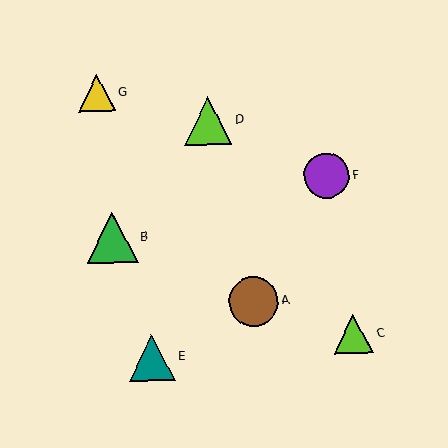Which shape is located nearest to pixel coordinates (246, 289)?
The brown circle (labeled A) at (254, 301) is nearest to that location.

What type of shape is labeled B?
Shape B is a green triangle.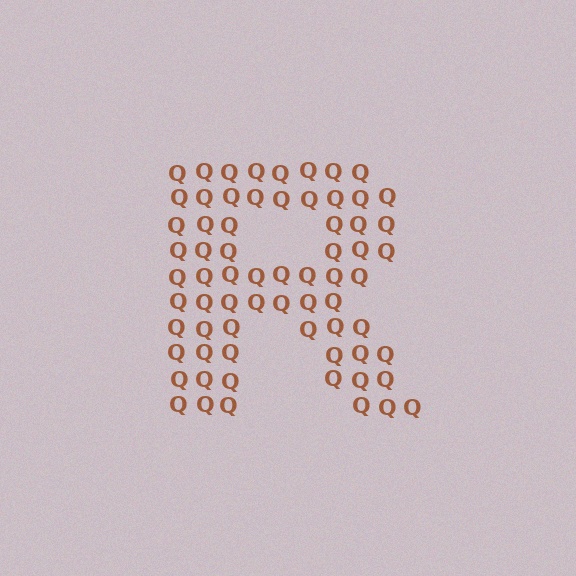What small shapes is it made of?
It is made of small letter Q's.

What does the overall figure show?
The overall figure shows the letter R.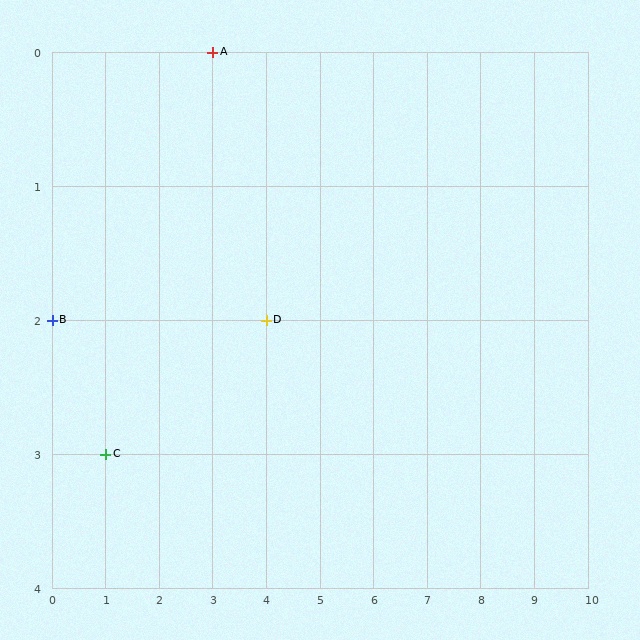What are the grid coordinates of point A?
Point A is at grid coordinates (3, 0).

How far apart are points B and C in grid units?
Points B and C are 1 column and 1 row apart (about 1.4 grid units diagonally).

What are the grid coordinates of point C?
Point C is at grid coordinates (1, 3).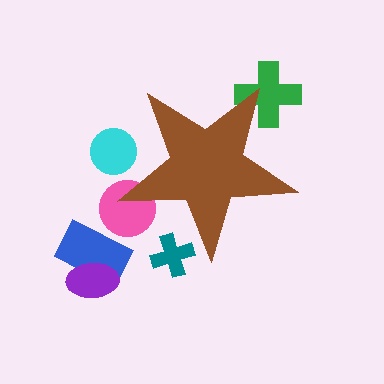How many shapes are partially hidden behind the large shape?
4 shapes are partially hidden.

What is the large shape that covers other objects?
A brown star.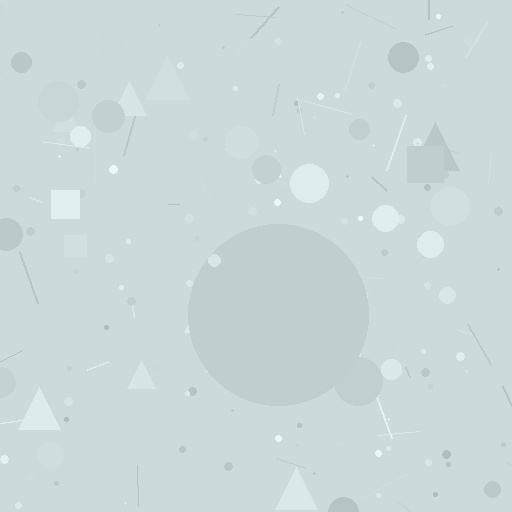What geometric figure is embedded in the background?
A circle is embedded in the background.